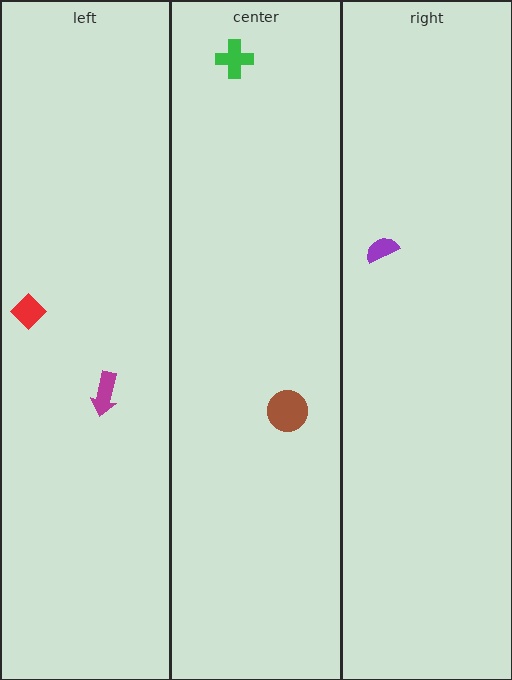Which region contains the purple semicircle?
The right region.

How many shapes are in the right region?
1.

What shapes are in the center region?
The brown circle, the green cross.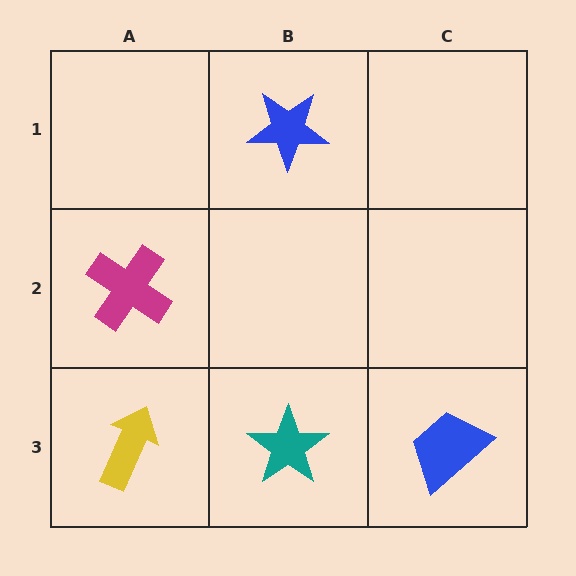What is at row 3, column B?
A teal star.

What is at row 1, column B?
A blue star.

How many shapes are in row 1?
1 shape.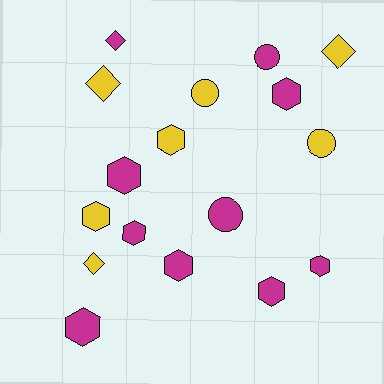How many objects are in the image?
There are 17 objects.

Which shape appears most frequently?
Hexagon, with 9 objects.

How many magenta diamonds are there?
There is 1 magenta diamond.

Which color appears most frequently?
Magenta, with 10 objects.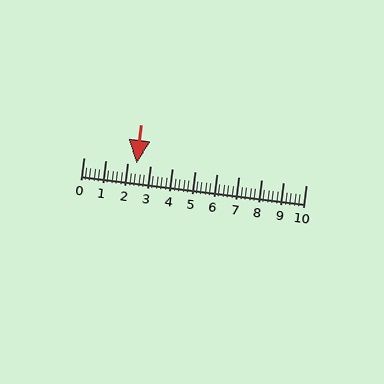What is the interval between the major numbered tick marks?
The major tick marks are spaced 1 units apart.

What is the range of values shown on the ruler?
The ruler shows values from 0 to 10.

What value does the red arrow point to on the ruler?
The red arrow points to approximately 2.4.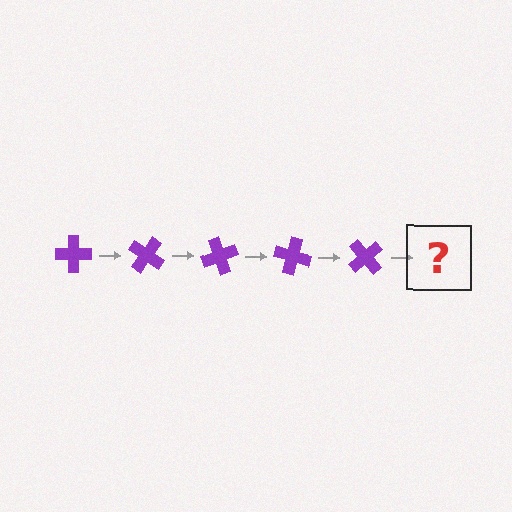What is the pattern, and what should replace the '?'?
The pattern is that the cross rotates 35 degrees each step. The '?' should be a purple cross rotated 175 degrees.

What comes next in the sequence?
The next element should be a purple cross rotated 175 degrees.